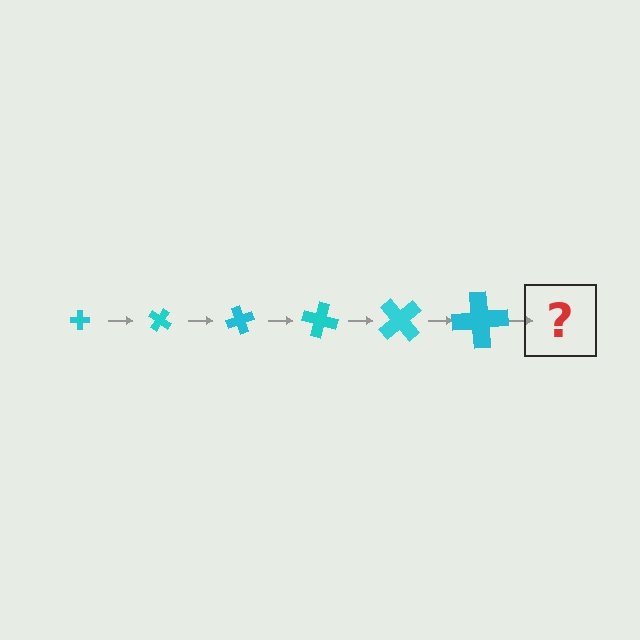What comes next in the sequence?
The next element should be a cross, larger than the previous one and rotated 210 degrees from the start.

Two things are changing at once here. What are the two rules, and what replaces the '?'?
The two rules are that the cross grows larger each step and it rotates 35 degrees each step. The '?' should be a cross, larger than the previous one and rotated 210 degrees from the start.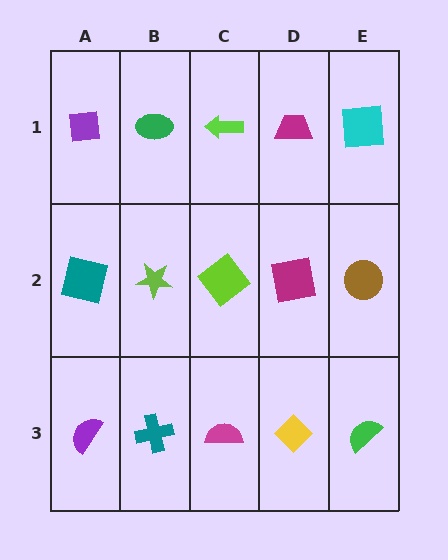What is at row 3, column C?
A magenta semicircle.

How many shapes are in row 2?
5 shapes.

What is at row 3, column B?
A teal cross.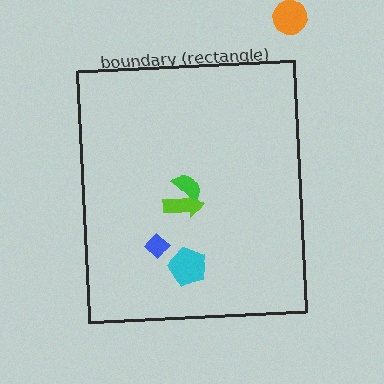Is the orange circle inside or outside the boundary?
Outside.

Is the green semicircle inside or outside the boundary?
Inside.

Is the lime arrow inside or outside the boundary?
Inside.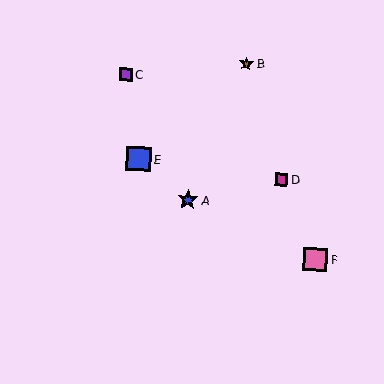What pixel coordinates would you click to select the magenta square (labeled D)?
Click at (281, 180) to select the magenta square D.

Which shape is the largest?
The blue square (labeled E) is the largest.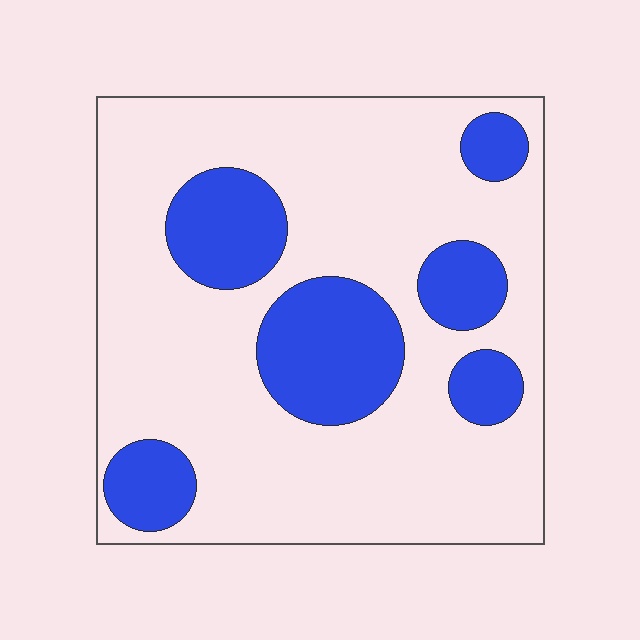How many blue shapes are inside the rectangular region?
6.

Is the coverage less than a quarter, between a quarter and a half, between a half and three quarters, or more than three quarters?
Between a quarter and a half.